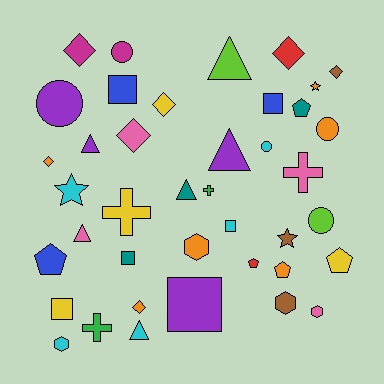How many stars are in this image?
There are 3 stars.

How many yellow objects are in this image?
There are 4 yellow objects.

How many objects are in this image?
There are 40 objects.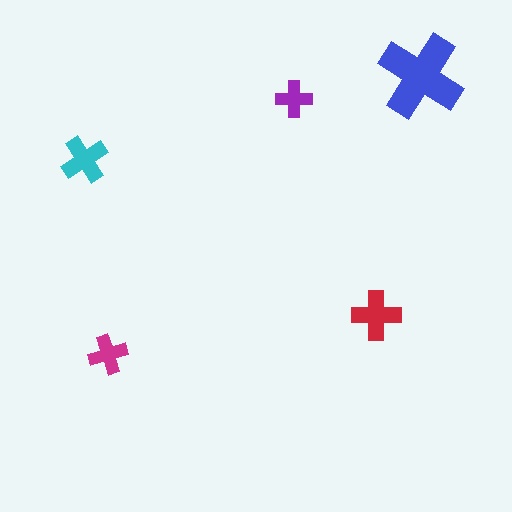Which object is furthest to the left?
The cyan cross is leftmost.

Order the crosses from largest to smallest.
the blue one, the red one, the cyan one, the magenta one, the purple one.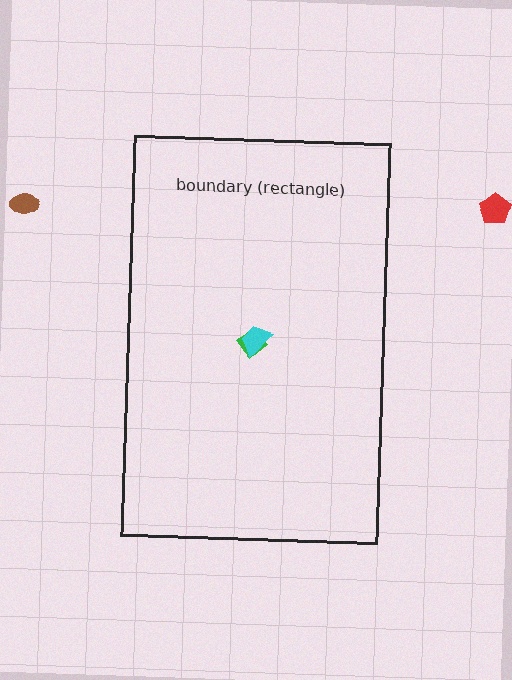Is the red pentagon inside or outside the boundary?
Outside.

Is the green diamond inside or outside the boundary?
Inside.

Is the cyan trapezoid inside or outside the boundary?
Inside.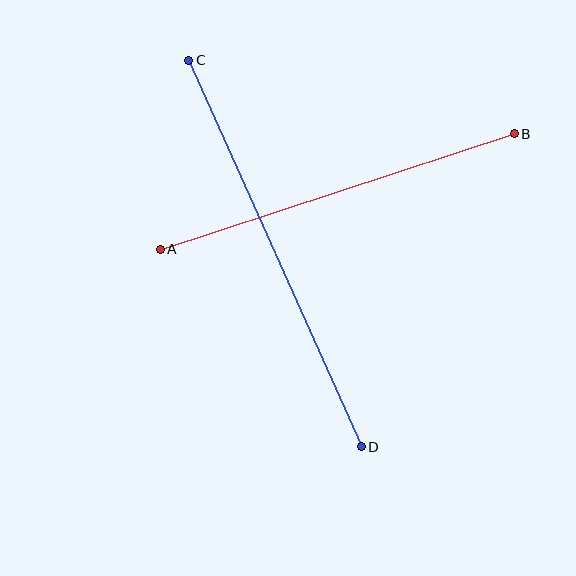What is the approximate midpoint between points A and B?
The midpoint is at approximately (337, 192) pixels.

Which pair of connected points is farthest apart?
Points C and D are farthest apart.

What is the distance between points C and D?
The distance is approximately 423 pixels.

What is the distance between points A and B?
The distance is approximately 372 pixels.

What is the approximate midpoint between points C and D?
The midpoint is at approximately (275, 253) pixels.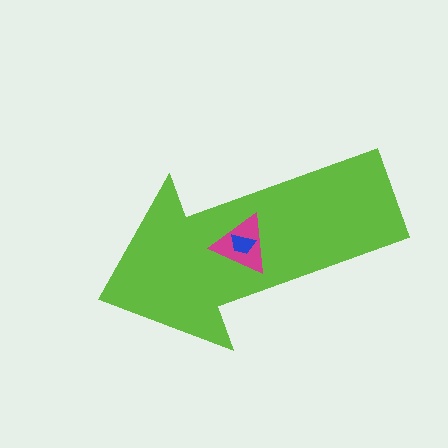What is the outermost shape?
The lime arrow.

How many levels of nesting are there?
3.